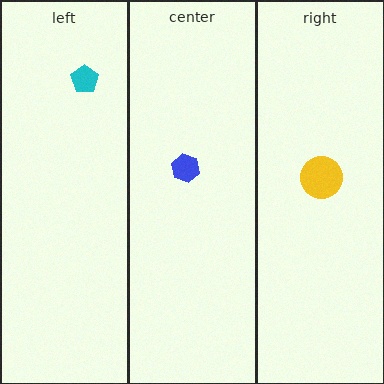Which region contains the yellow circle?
The right region.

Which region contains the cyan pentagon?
The left region.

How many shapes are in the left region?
1.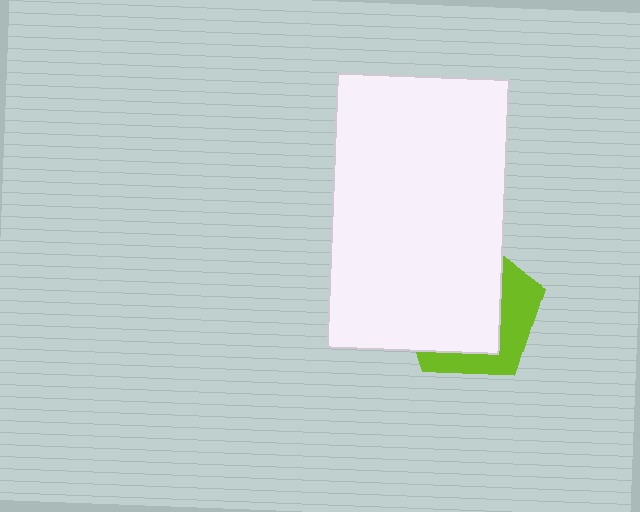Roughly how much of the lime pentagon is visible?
A small part of it is visible (roughly 33%).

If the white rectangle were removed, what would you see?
You would see the complete lime pentagon.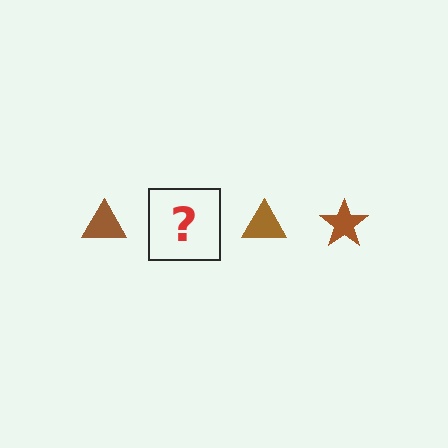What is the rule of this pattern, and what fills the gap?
The rule is that the pattern cycles through triangle, star shapes in brown. The gap should be filled with a brown star.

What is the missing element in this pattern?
The missing element is a brown star.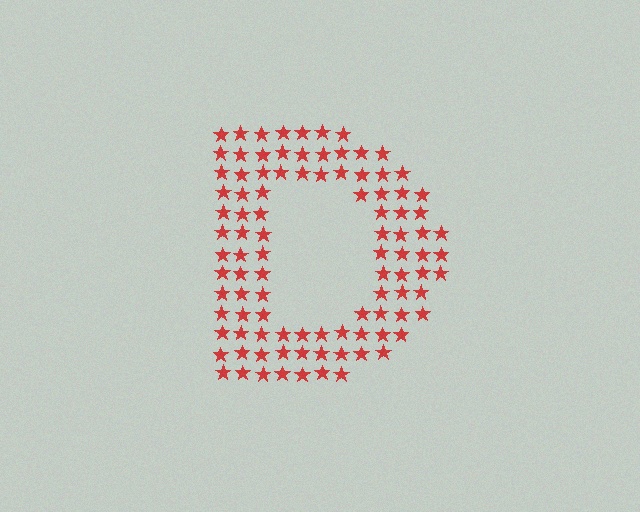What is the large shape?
The large shape is the letter D.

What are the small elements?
The small elements are stars.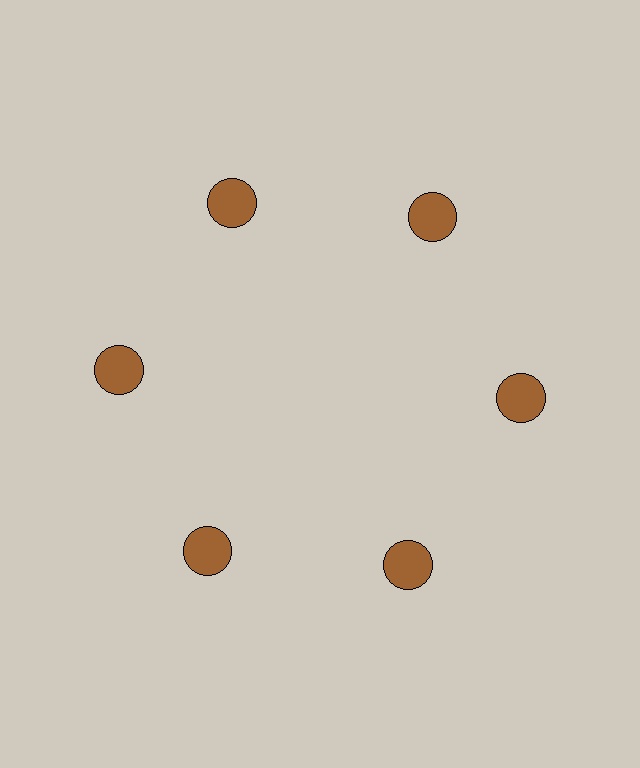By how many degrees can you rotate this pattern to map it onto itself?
The pattern maps onto itself every 60 degrees of rotation.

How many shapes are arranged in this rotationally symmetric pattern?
There are 6 shapes, arranged in 6 groups of 1.